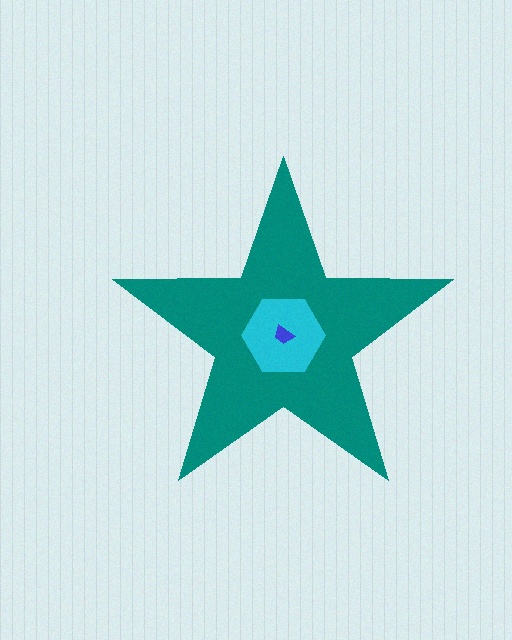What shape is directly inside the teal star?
The cyan hexagon.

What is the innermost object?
The blue trapezoid.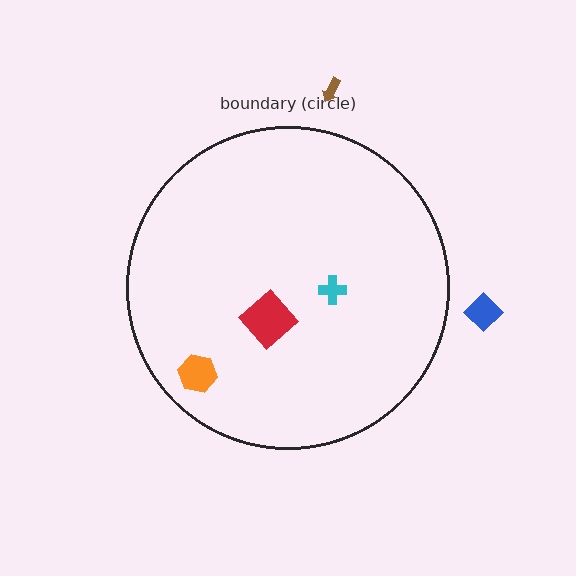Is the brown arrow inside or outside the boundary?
Outside.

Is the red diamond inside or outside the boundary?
Inside.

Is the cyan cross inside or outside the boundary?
Inside.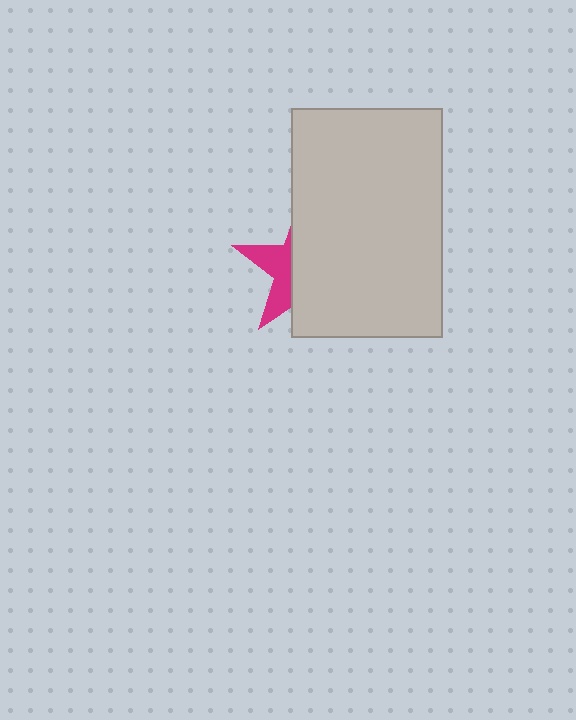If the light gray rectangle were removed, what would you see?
You would see the complete magenta star.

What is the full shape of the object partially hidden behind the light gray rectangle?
The partially hidden object is a magenta star.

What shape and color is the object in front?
The object in front is a light gray rectangle.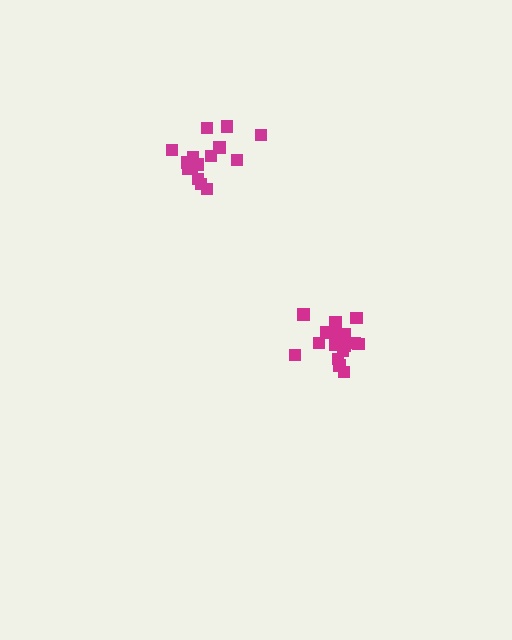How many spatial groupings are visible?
There are 2 spatial groupings.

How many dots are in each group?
Group 1: 17 dots, Group 2: 15 dots (32 total).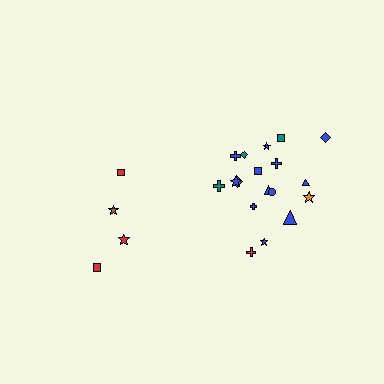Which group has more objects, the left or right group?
The right group.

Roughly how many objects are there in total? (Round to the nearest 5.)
Roughly 20 objects in total.